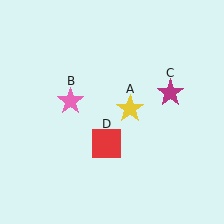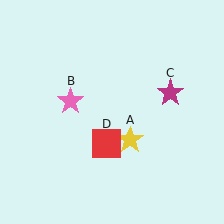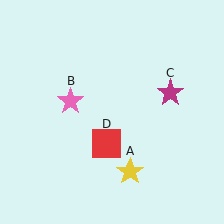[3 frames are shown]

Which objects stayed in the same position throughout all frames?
Pink star (object B) and magenta star (object C) and red square (object D) remained stationary.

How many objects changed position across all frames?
1 object changed position: yellow star (object A).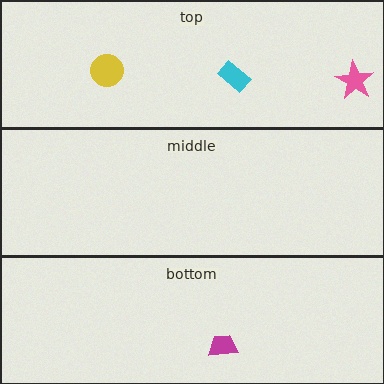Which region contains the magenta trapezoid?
The bottom region.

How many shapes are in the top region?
3.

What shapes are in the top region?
The yellow circle, the pink star, the cyan rectangle.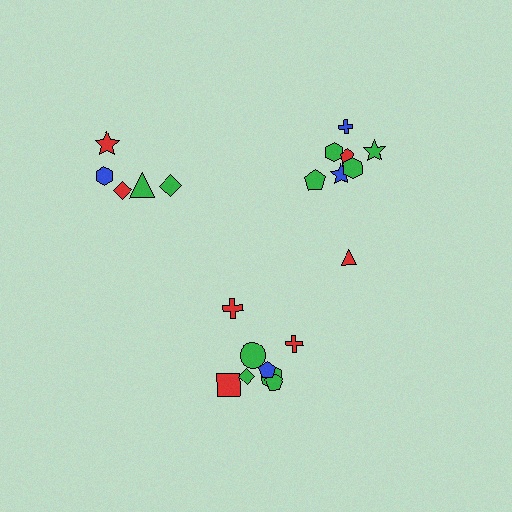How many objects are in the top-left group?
There are 5 objects.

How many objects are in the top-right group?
There are 8 objects.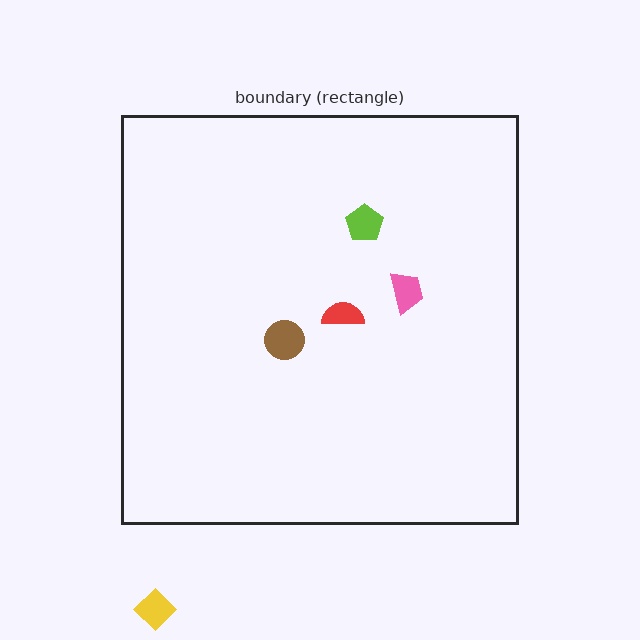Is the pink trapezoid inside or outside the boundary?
Inside.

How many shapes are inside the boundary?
4 inside, 1 outside.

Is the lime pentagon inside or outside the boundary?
Inside.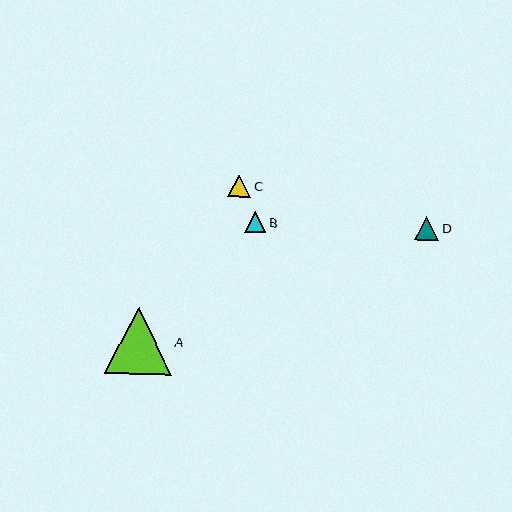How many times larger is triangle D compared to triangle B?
Triangle D is approximately 1.2 times the size of triangle B.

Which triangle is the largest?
Triangle A is the largest with a size of approximately 67 pixels.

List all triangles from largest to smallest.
From largest to smallest: A, D, C, B.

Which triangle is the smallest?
Triangle B is the smallest with a size of approximately 21 pixels.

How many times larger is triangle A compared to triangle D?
Triangle A is approximately 2.8 times the size of triangle D.